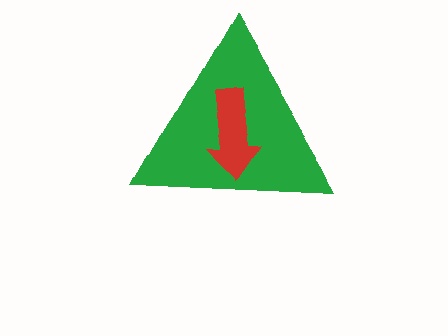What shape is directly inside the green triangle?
The red arrow.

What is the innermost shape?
The red arrow.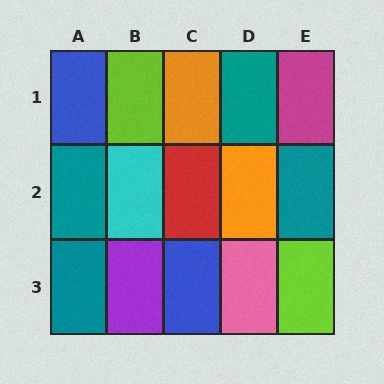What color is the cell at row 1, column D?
Teal.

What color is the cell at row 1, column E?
Magenta.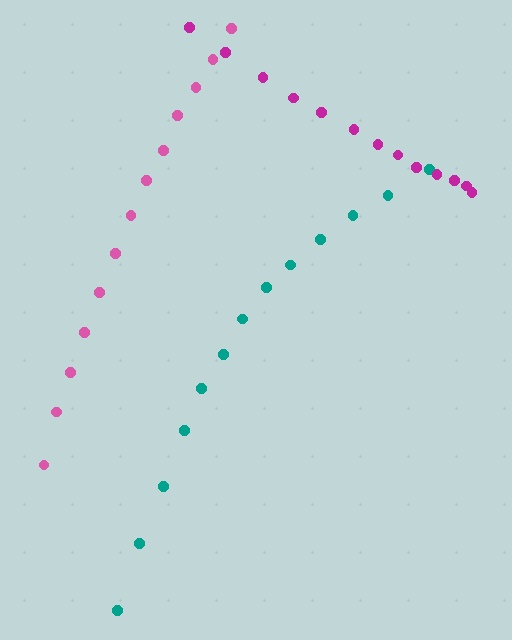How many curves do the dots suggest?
There are 3 distinct paths.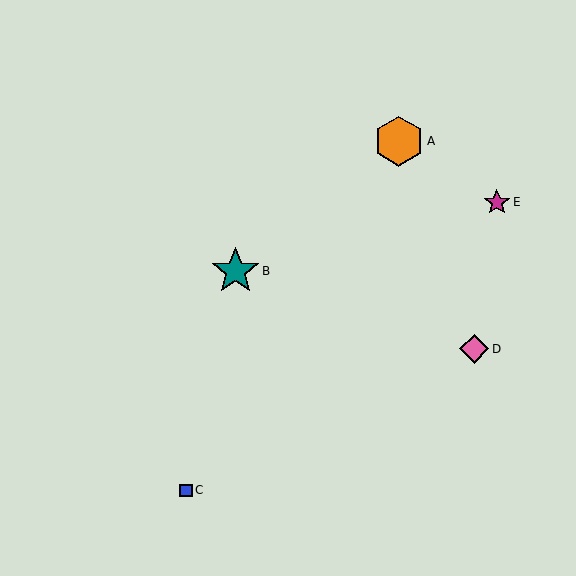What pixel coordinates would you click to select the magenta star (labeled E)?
Click at (497, 202) to select the magenta star E.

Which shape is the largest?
The orange hexagon (labeled A) is the largest.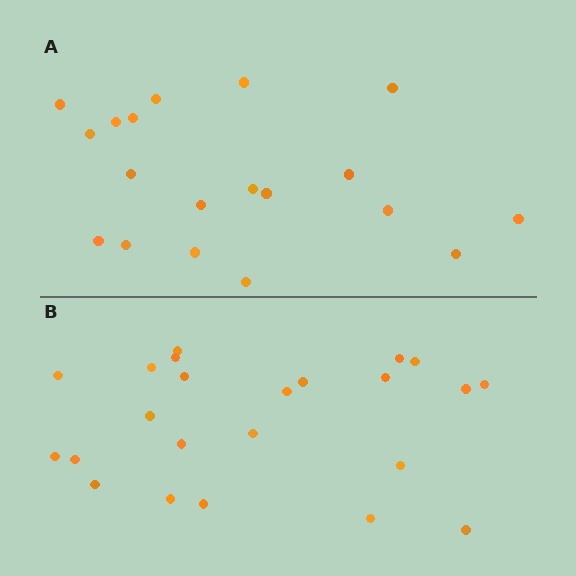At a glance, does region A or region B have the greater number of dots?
Region B (the bottom region) has more dots.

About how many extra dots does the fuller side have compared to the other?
Region B has about 4 more dots than region A.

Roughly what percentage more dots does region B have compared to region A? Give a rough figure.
About 20% more.